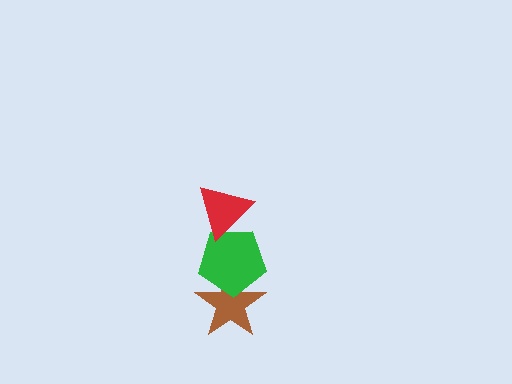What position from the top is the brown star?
The brown star is 3rd from the top.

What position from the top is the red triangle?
The red triangle is 1st from the top.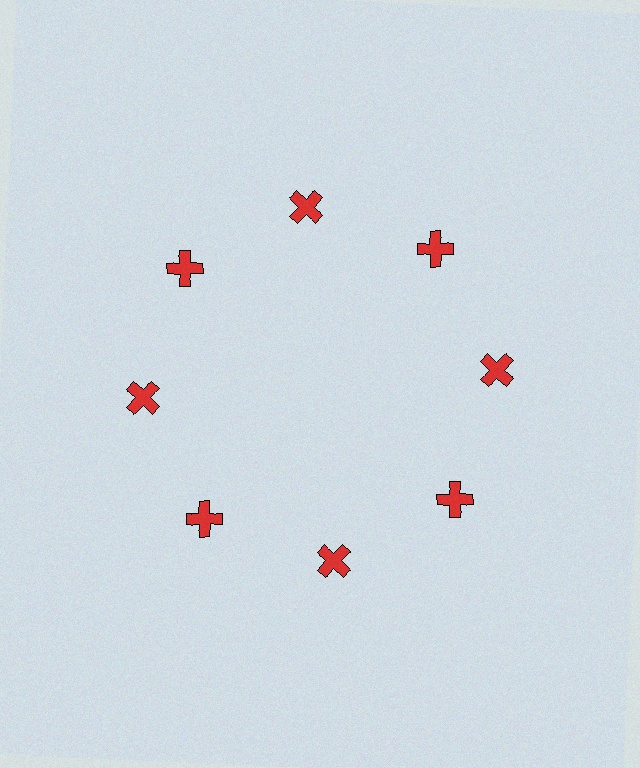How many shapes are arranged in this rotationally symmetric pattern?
There are 8 shapes, arranged in 8 groups of 1.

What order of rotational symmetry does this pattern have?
This pattern has 8-fold rotational symmetry.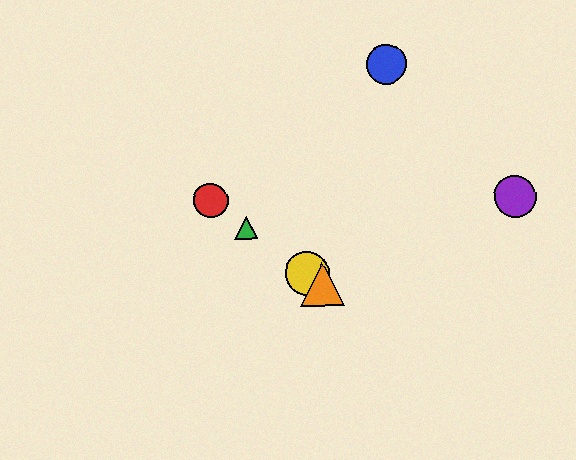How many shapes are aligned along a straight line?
4 shapes (the red circle, the green triangle, the yellow circle, the orange triangle) are aligned along a straight line.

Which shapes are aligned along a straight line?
The red circle, the green triangle, the yellow circle, the orange triangle are aligned along a straight line.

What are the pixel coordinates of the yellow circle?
The yellow circle is at (307, 273).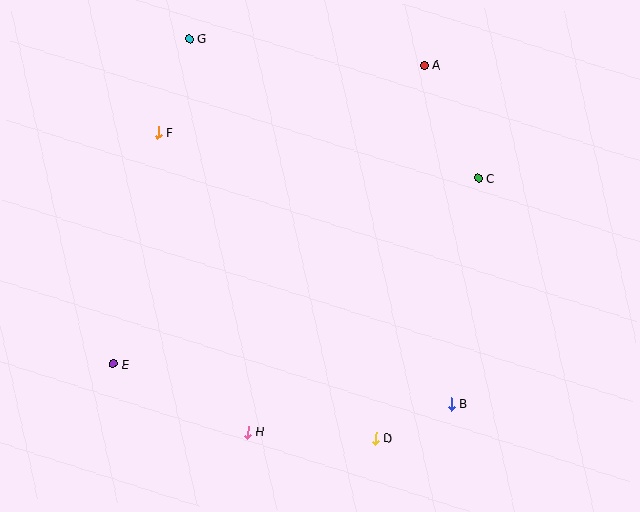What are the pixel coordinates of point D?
Point D is at (375, 438).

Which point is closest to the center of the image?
Point C at (478, 178) is closest to the center.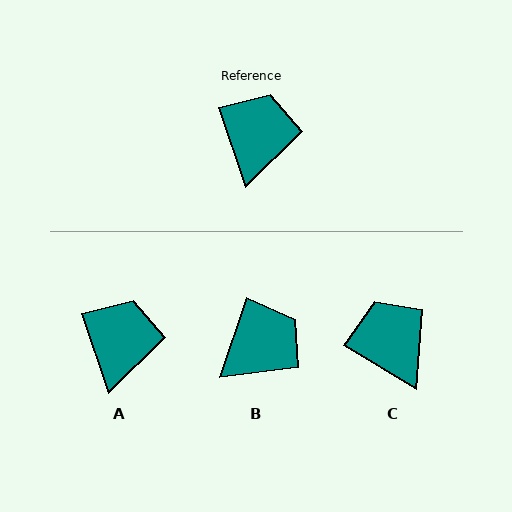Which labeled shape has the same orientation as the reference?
A.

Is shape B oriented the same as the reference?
No, it is off by about 38 degrees.